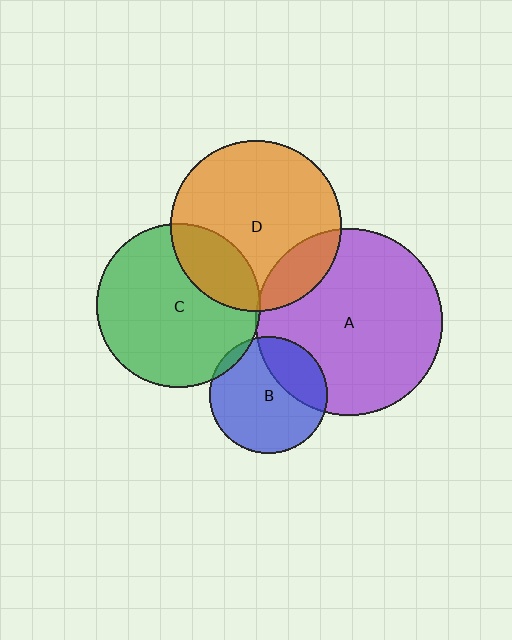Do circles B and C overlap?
Yes.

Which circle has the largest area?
Circle A (purple).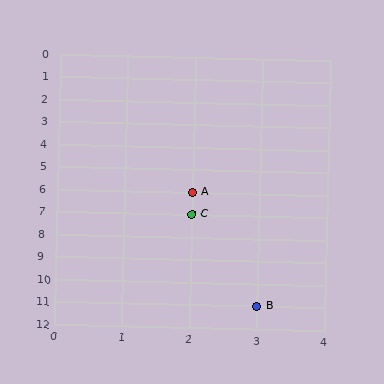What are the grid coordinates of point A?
Point A is at grid coordinates (2, 6).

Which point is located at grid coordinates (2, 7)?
Point C is at (2, 7).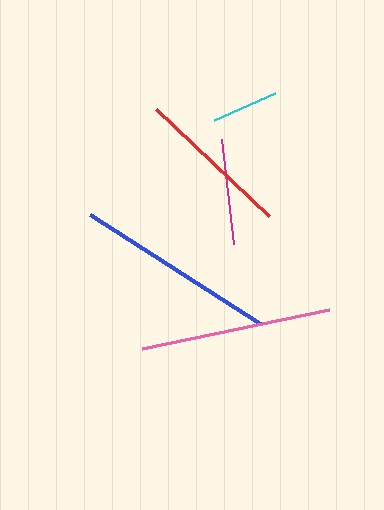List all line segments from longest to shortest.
From longest to shortest: blue, pink, red, magenta, cyan.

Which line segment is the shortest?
The cyan line is the shortest at approximately 66 pixels.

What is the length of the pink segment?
The pink segment is approximately 191 pixels long.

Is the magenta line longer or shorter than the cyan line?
The magenta line is longer than the cyan line.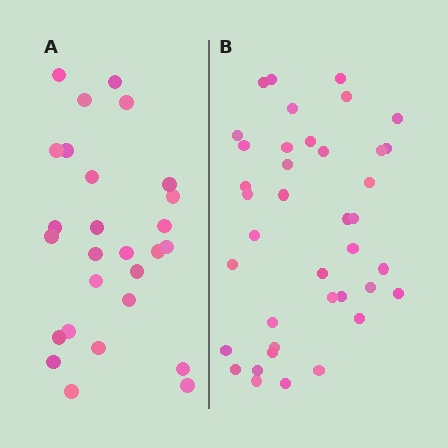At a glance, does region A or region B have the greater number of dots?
Region B (the right region) has more dots.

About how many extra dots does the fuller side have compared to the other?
Region B has roughly 12 or so more dots than region A.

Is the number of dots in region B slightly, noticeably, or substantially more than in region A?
Region B has noticeably more, but not dramatically so. The ratio is roughly 1.4 to 1.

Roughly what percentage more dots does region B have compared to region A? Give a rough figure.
About 45% more.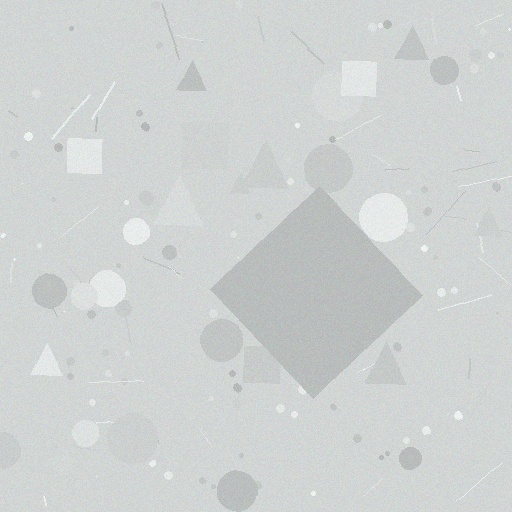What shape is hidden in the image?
A diamond is hidden in the image.